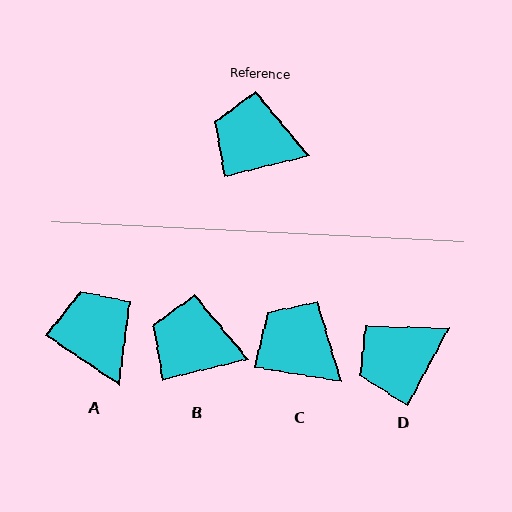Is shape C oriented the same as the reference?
No, it is off by about 23 degrees.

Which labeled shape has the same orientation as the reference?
B.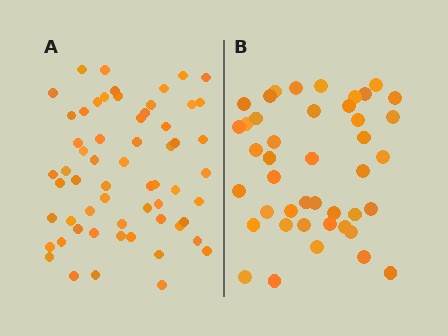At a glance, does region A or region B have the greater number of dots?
Region A (the left region) has more dots.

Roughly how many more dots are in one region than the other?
Region A has approximately 15 more dots than region B.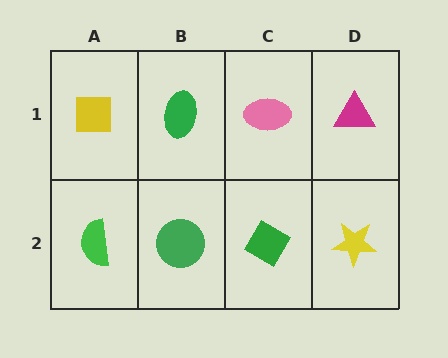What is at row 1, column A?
A yellow square.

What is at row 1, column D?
A magenta triangle.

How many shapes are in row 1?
4 shapes.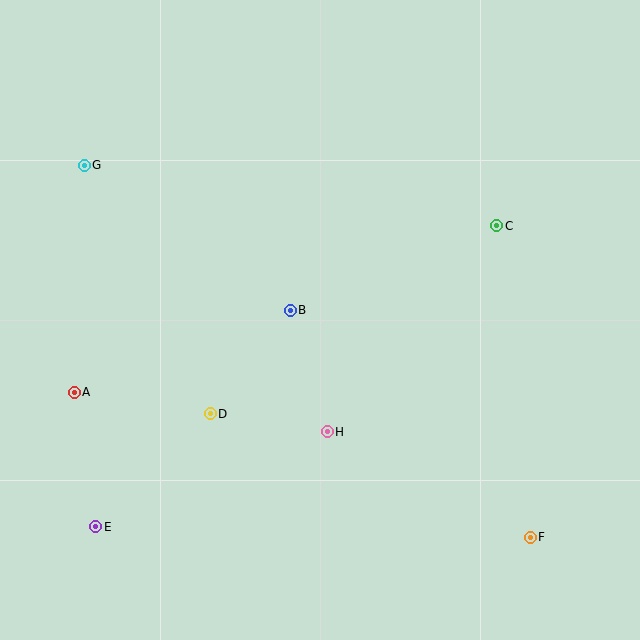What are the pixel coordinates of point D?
Point D is at (210, 414).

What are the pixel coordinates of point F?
Point F is at (530, 537).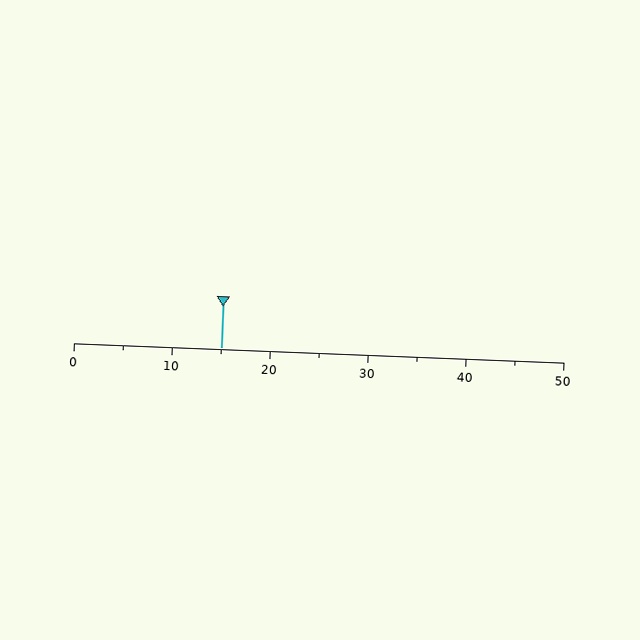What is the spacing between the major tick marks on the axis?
The major ticks are spaced 10 apart.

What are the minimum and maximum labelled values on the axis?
The axis runs from 0 to 50.